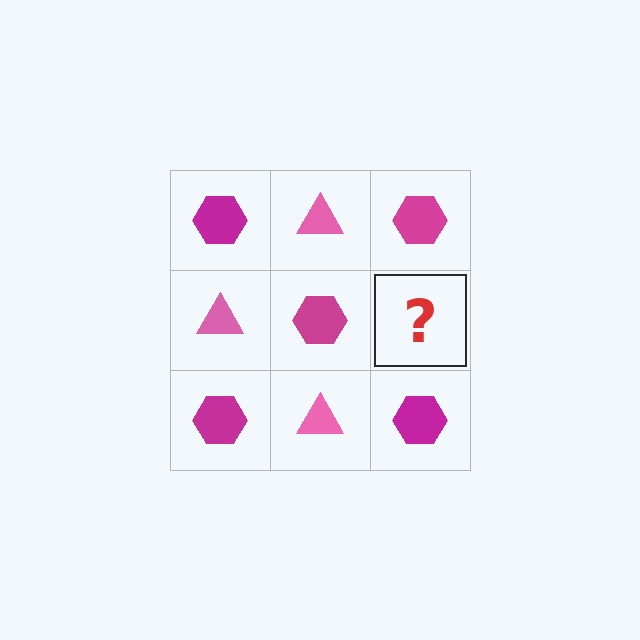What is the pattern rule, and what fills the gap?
The rule is that it alternates magenta hexagon and pink triangle in a checkerboard pattern. The gap should be filled with a pink triangle.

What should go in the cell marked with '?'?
The missing cell should contain a pink triangle.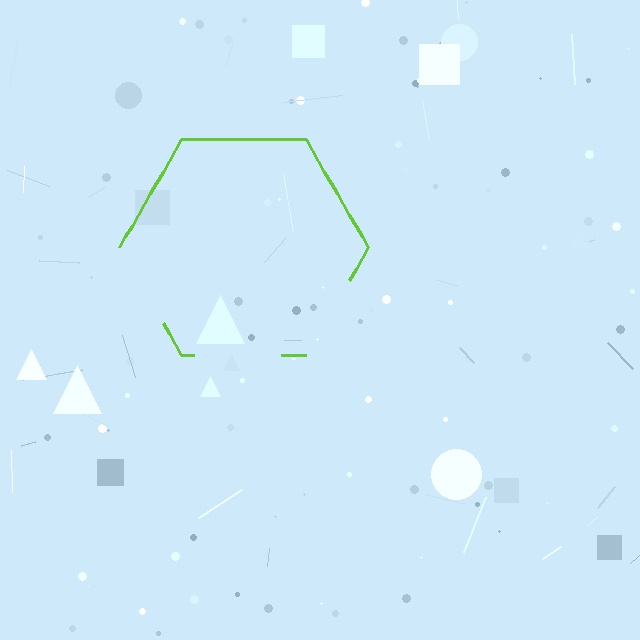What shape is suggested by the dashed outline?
The dashed outline suggests a hexagon.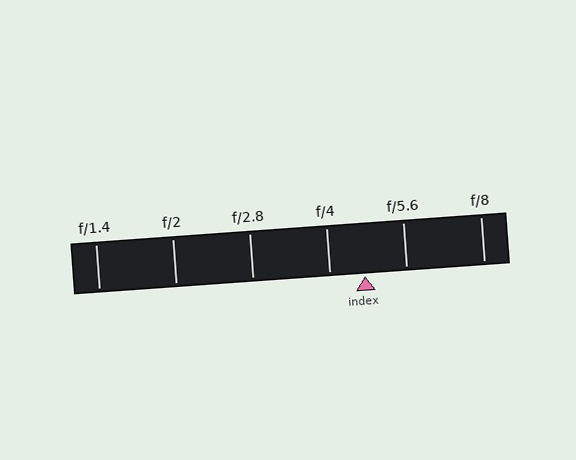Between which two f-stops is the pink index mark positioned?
The index mark is between f/4 and f/5.6.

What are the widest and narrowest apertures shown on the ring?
The widest aperture shown is f/1.4 and the narrowest is f/8.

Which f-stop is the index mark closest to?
The index mark is closest to f/4.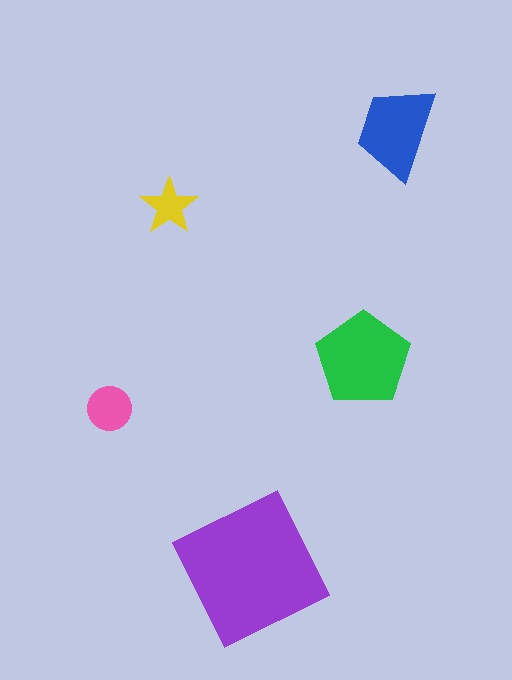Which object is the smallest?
The yellow star.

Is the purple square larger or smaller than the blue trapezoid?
Larger.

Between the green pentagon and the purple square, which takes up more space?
The purple square.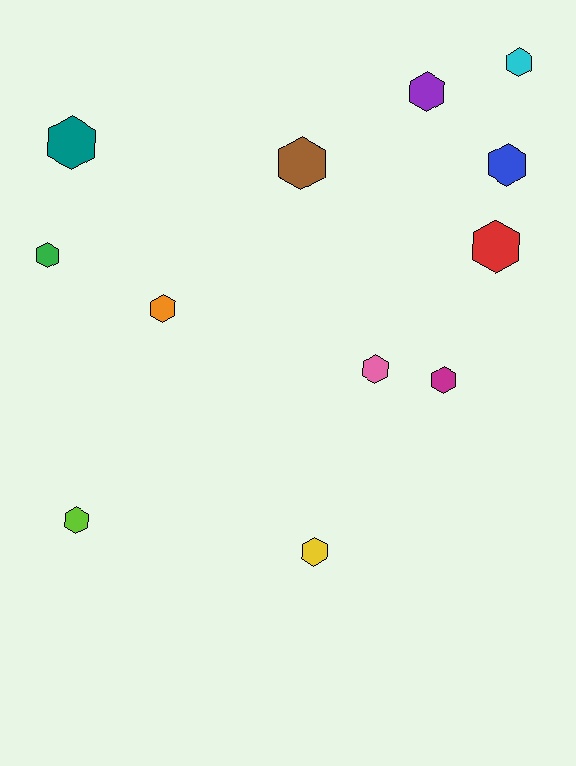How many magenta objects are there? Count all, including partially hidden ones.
There is 1 magenta object.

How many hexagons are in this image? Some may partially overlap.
There are 12 hexagons.